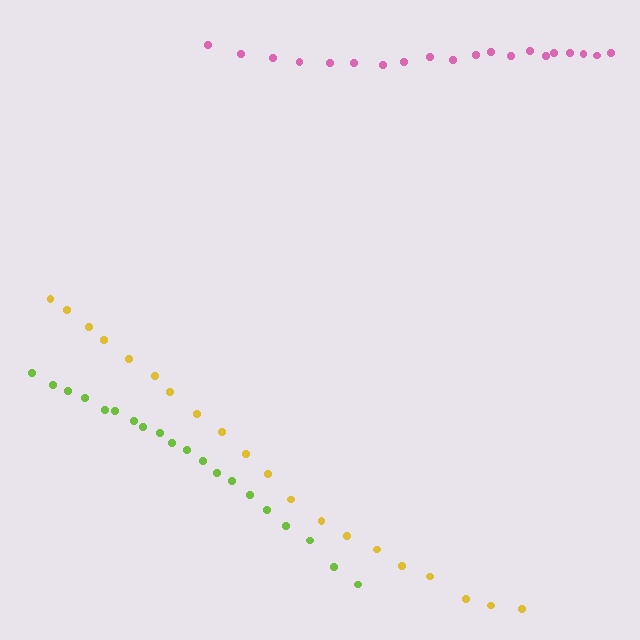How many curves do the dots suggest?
There are 3 distinct paths.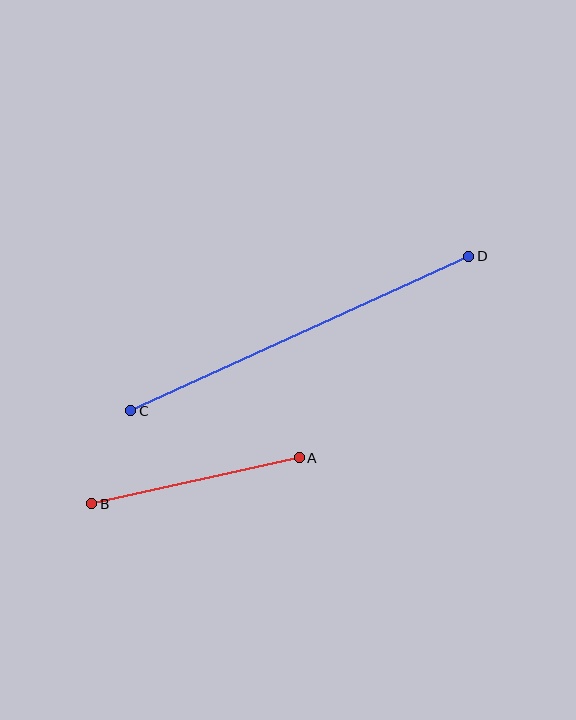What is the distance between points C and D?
The distance is approximately 371 pixels.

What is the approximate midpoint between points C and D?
The midpoint is at approximately (300, 333) pixels.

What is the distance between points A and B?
The distance is approximately 212 pixels.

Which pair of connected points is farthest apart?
Points C and D are farthest apart.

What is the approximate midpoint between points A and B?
The midpoint is at approximately (196, 481) pixels.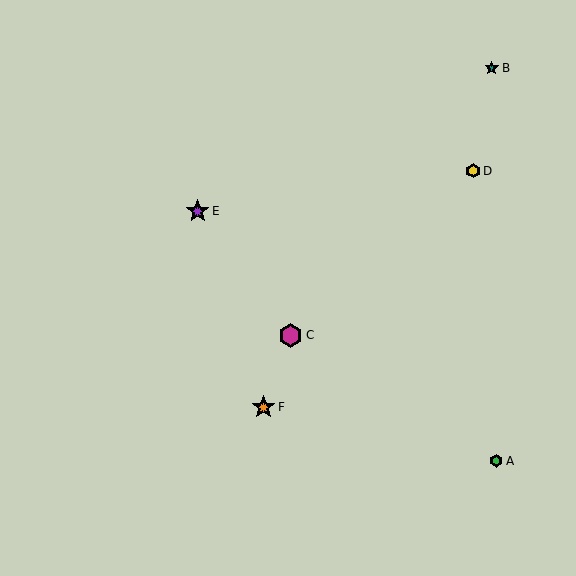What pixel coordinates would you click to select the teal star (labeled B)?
Click at (492, 68) to select the teal star B.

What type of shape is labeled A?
Shape A is a green hexagon.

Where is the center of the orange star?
The center of the orange star is at (263, 407).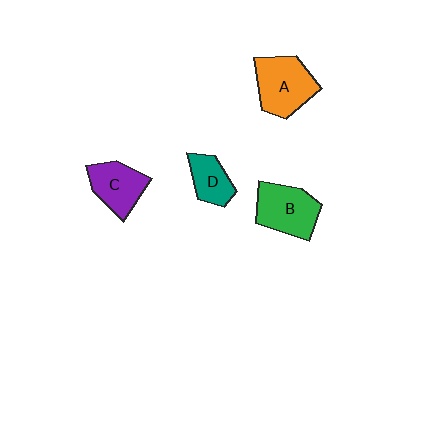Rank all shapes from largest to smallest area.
From largest to smallest: A (orange), B (green), C (purple), D (teal).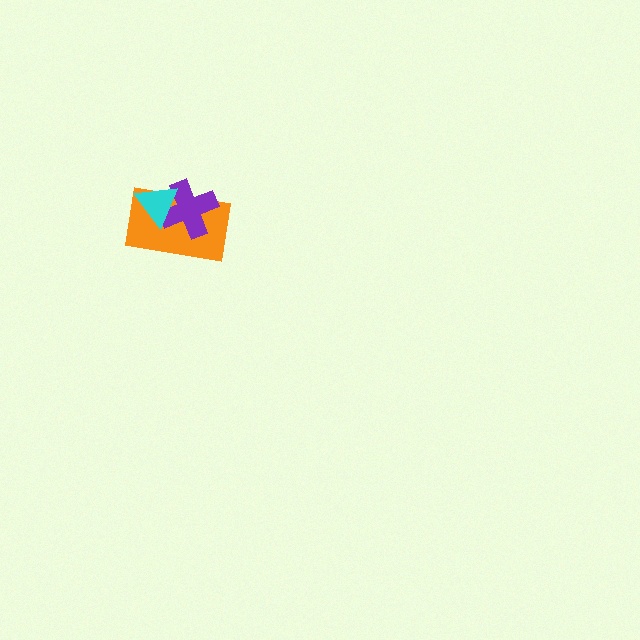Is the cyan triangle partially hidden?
No, no other shape covers it.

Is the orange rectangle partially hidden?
Yes, it is partially covered by another shape.